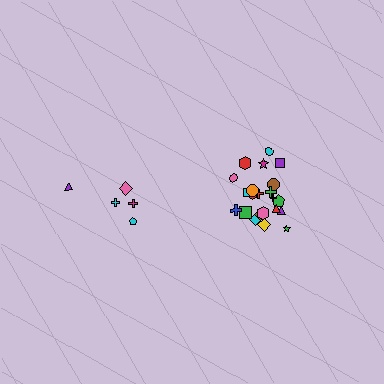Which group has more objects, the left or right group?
The right group.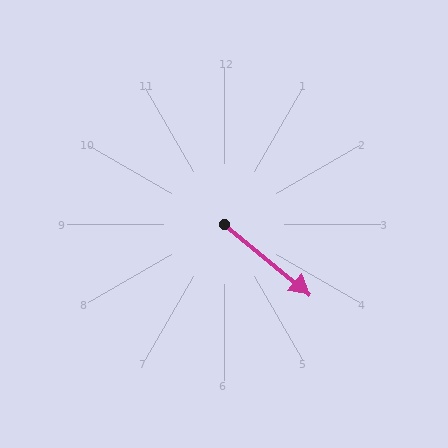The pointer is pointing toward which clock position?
Roughly 4 o'clock.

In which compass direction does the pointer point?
Southeast.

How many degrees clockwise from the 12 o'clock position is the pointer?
Approximately 130 degrees.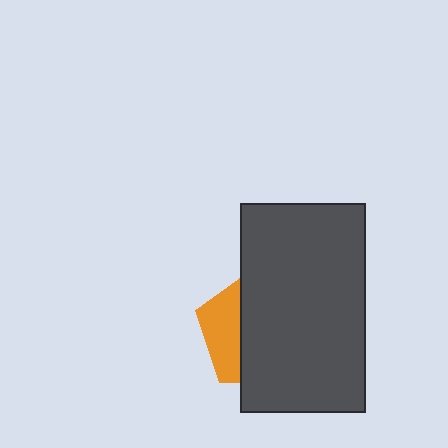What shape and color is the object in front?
The object in front is a dark gray rectangle.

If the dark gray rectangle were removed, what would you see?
You would see the complete orange pentagon.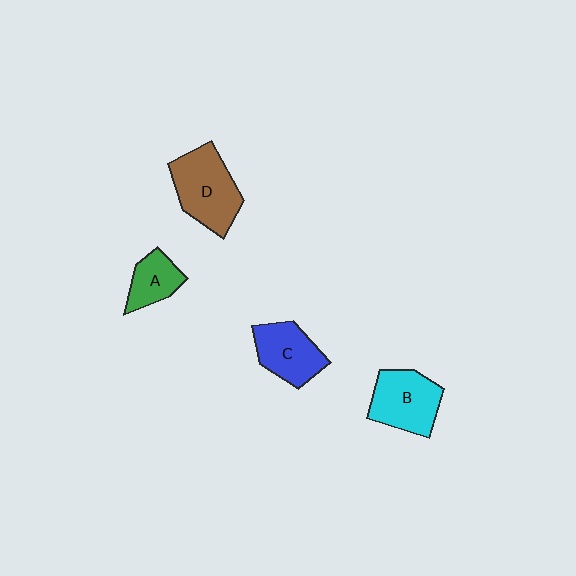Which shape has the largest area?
Shape D (brown).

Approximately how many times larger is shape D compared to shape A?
Approximately 1.9 times.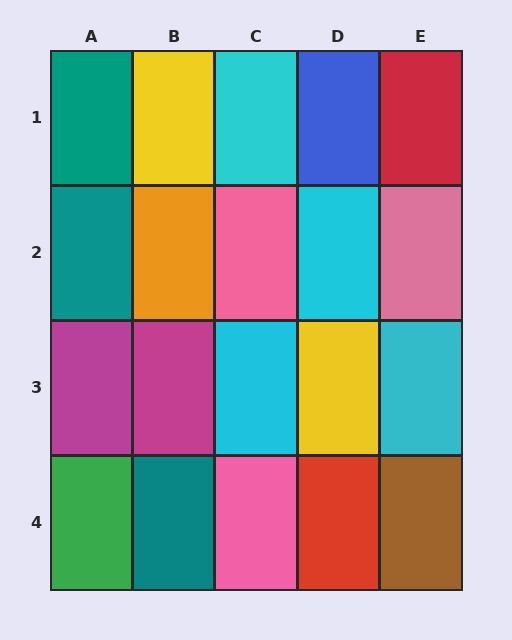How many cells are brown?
1 cell is brown.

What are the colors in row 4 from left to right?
Green, teal, pink, red, brown.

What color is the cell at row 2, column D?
Cyan.